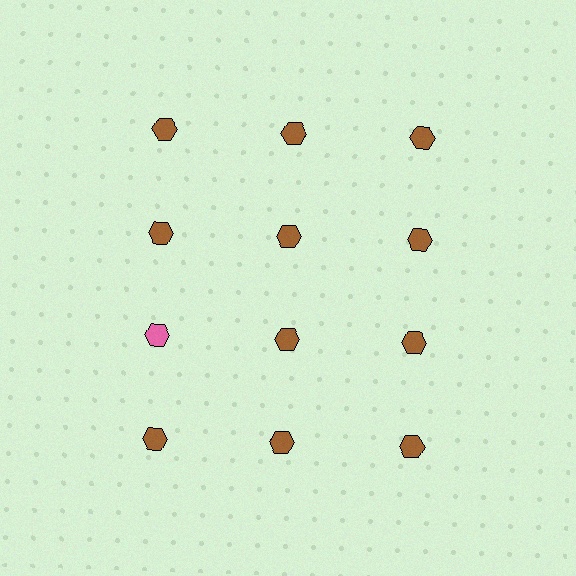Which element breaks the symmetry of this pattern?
The pink hexagon in the third row, leftmost column breaks the symmetry. All other shapes are brown hexagons.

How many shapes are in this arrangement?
There are 12 shapes arranged in a grid pattern.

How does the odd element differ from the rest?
It has a different color: pink instead of brown.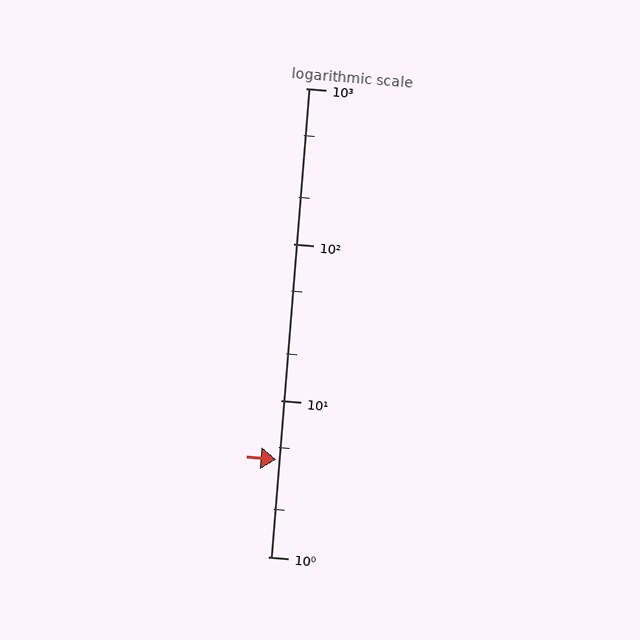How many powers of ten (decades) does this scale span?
The scale spans 3 decades, from 1 to 1000.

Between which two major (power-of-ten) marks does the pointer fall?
The pointer is between 1 and 10.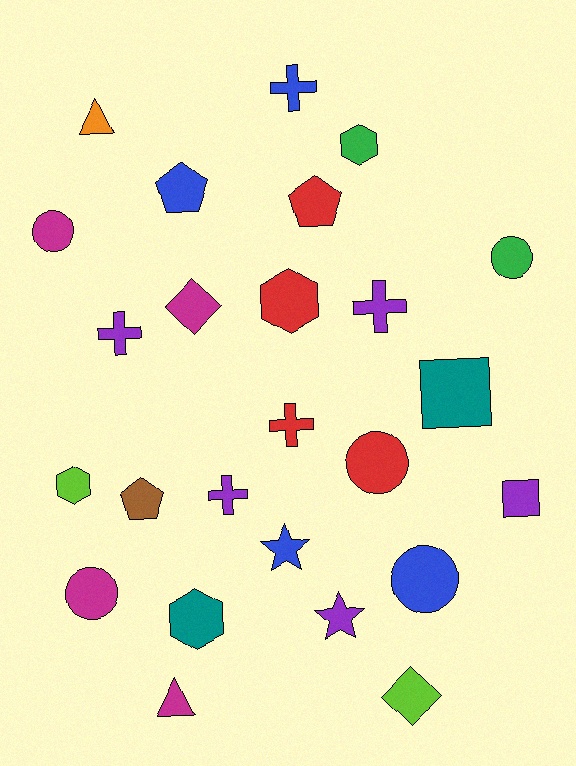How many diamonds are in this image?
There are 2 diamonds.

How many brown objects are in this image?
There is 1 brown object.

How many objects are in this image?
There are 25 objects.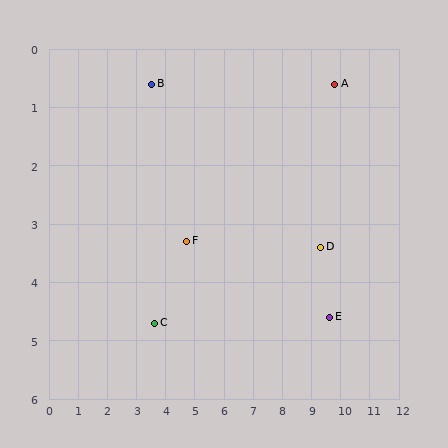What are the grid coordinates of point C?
Point C is at approximately (3.6, 4.7).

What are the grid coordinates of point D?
Point D is at approximately (9.3, 3.4).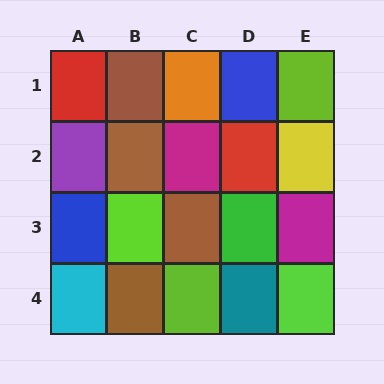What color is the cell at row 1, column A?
Red.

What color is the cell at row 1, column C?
Orange.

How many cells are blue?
2 cells are blue.